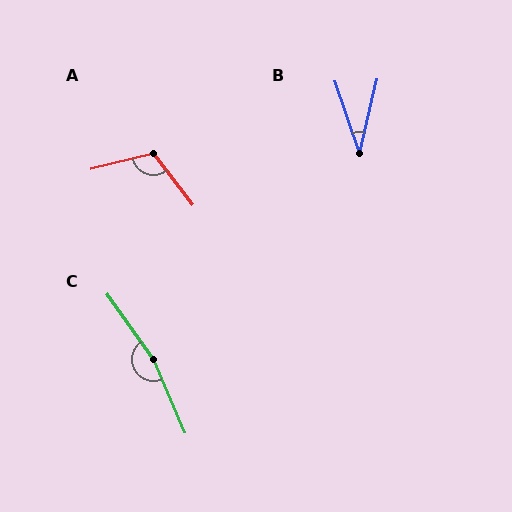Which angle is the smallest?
B, at approximately 32 degrees.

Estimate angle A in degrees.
Approximately 113 degrees.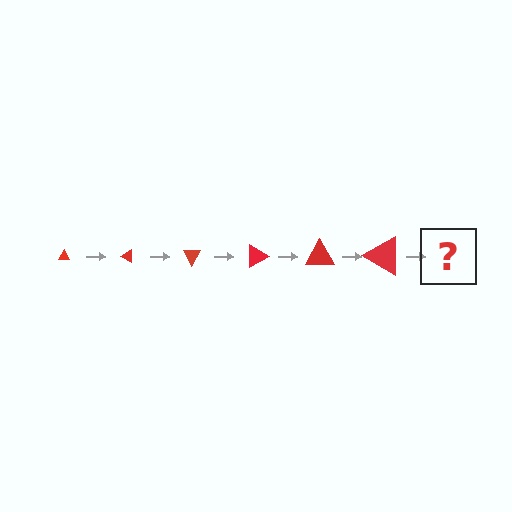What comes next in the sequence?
The next element should be a triangle, larger than the previous one and rotated 180 degrees from the start.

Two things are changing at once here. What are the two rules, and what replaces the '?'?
The two rules are that the triangle grows larger each step and it rotates 30 degrees each step. The '?' should be a triangle, larger than the previous one and rotated 180 degrees from the start.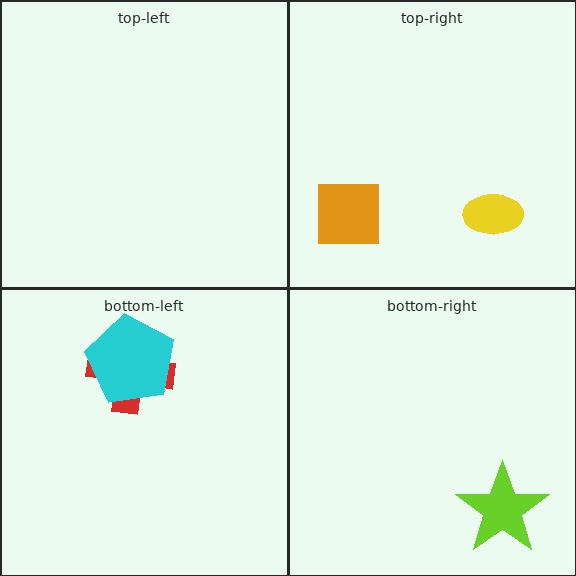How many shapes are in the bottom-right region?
1.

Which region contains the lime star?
The bottom-right region.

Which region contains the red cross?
The bottom-left region.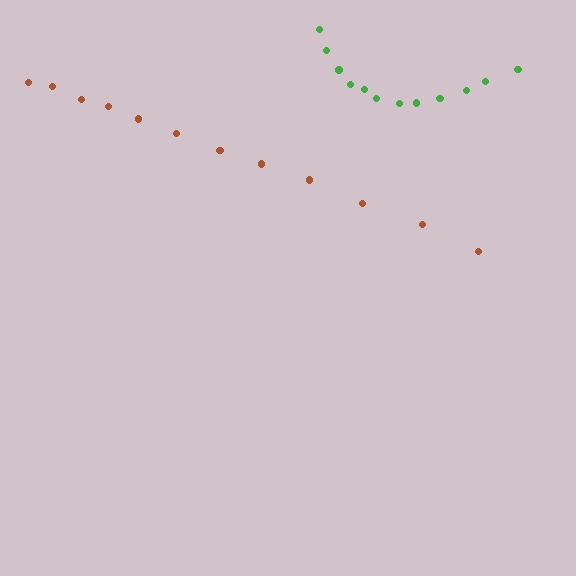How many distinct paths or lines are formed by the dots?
There are 2 distinct paths.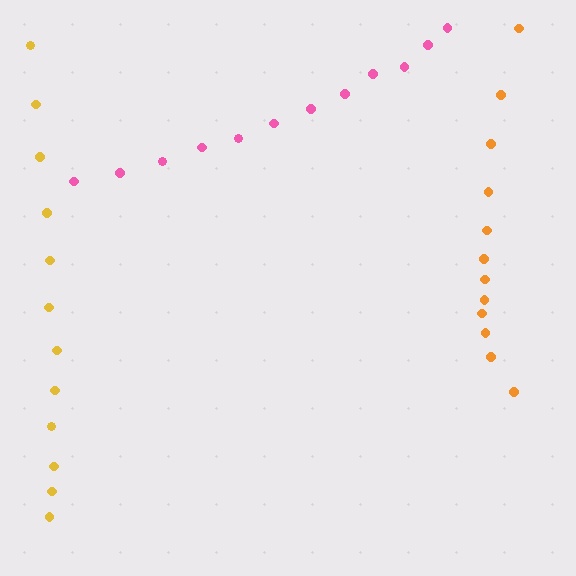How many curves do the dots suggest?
There are 3 distinct paths.